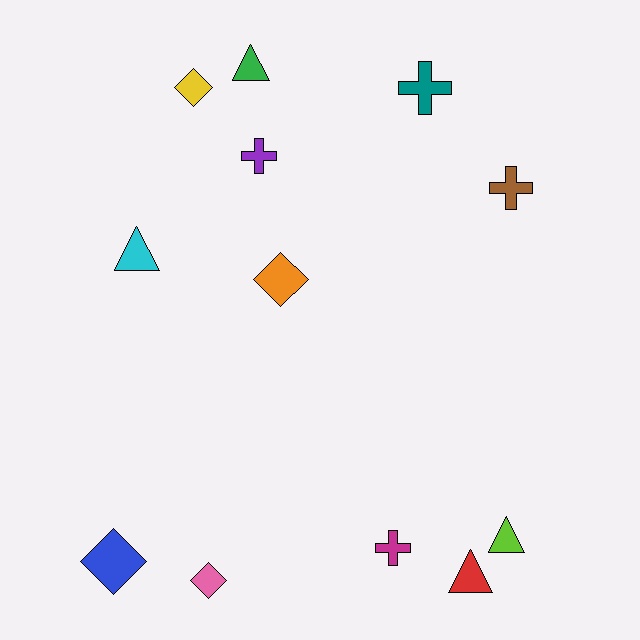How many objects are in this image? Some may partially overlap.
There are 12 objects.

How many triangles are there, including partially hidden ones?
There are 4 triangles.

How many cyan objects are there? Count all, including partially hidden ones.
There is 1 cyan object.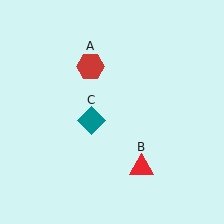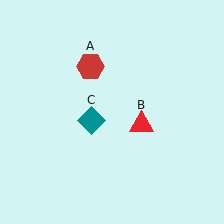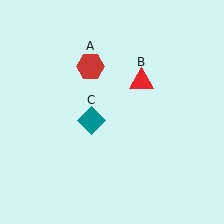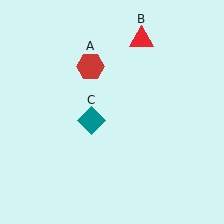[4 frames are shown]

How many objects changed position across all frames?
1 object changed position: red triangle (object B).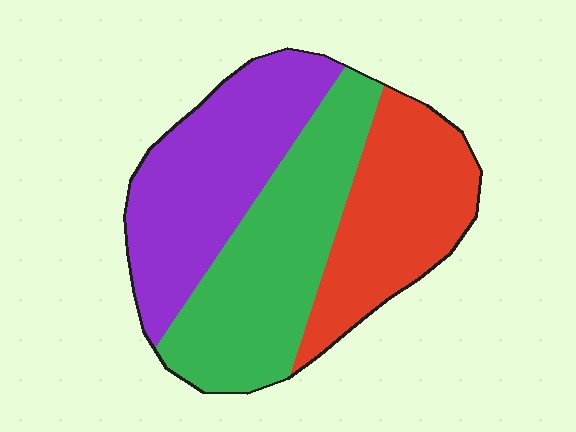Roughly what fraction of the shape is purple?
Purple takes up about one third (1/3) of the shape.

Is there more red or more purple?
Purple.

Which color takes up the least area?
Red, at roughly 30%.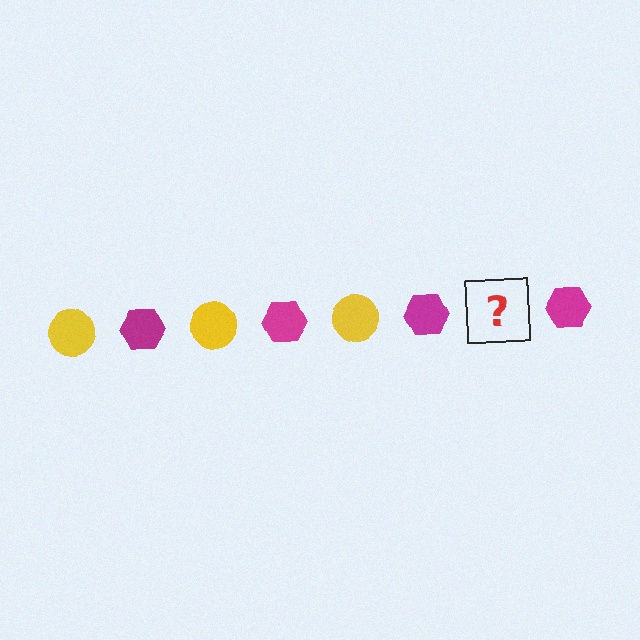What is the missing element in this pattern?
The missing element is a yellow circle.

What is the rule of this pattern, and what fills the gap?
The rule is that the pattern alternates between yellow circle and magenta hexagon. The gap should be filled with a yellow circle.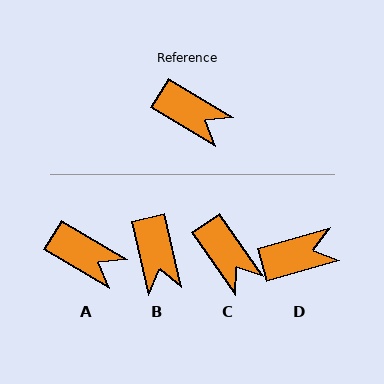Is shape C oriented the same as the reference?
No, it is off by about 25 degrees.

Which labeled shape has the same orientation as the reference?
A.